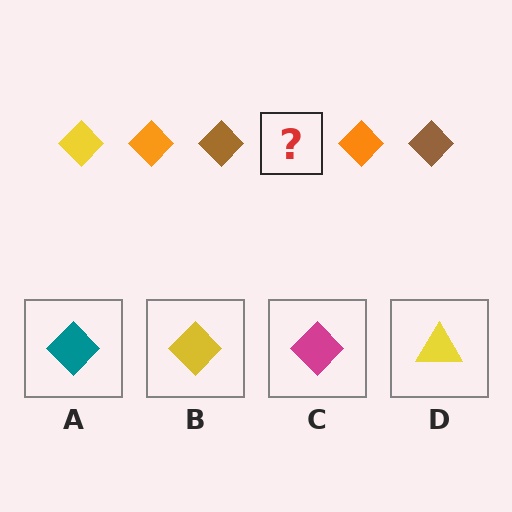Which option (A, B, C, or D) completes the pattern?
B.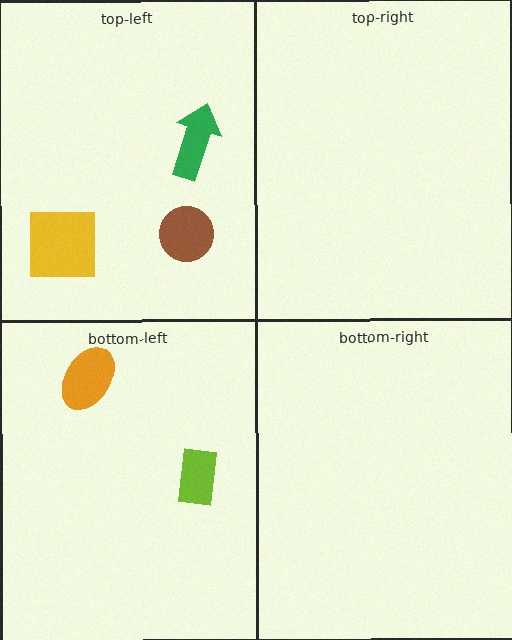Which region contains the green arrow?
The top-left region.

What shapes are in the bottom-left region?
The lime rectangle, the orange ellipse.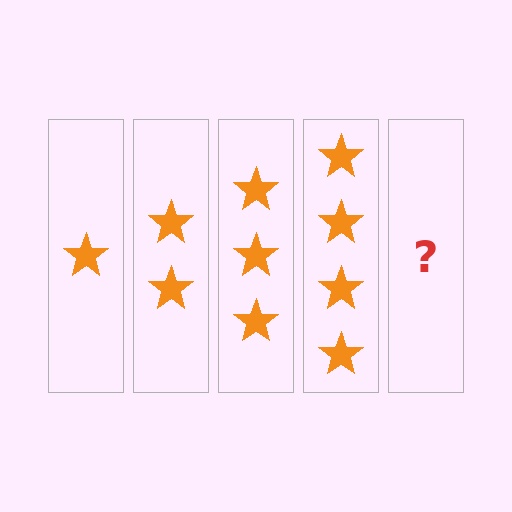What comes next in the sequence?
The next element should be 5 stars.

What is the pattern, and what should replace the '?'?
The pattern is that each step adds one more star. The '?' should be 5 stars.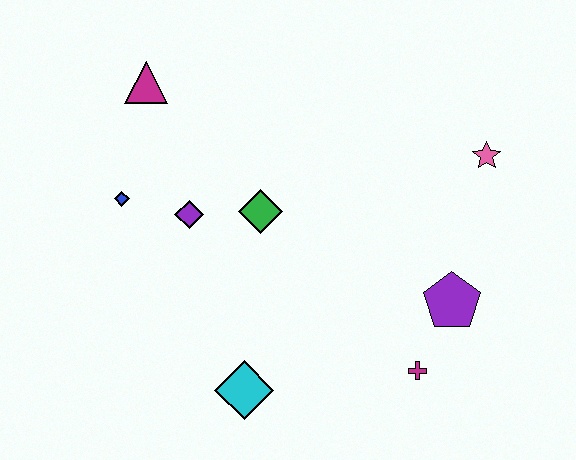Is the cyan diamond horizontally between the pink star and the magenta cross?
No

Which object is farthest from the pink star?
The blue diamond is farthest from the pink star.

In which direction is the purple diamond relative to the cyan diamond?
The purple diamond is above the cyan diamond.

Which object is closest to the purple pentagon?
The magenta cross is closest to the purple pentagon.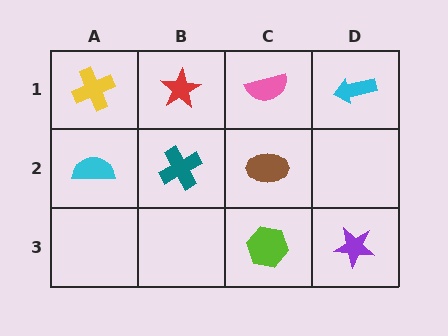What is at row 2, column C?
A brown ellipse.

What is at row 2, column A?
A cyan semicircle.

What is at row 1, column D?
A cyan arrow.